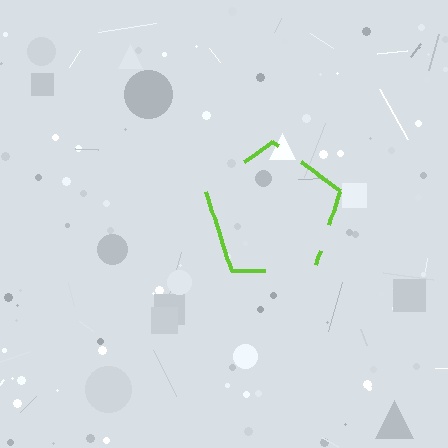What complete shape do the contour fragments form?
The contour fragments form a pentagon.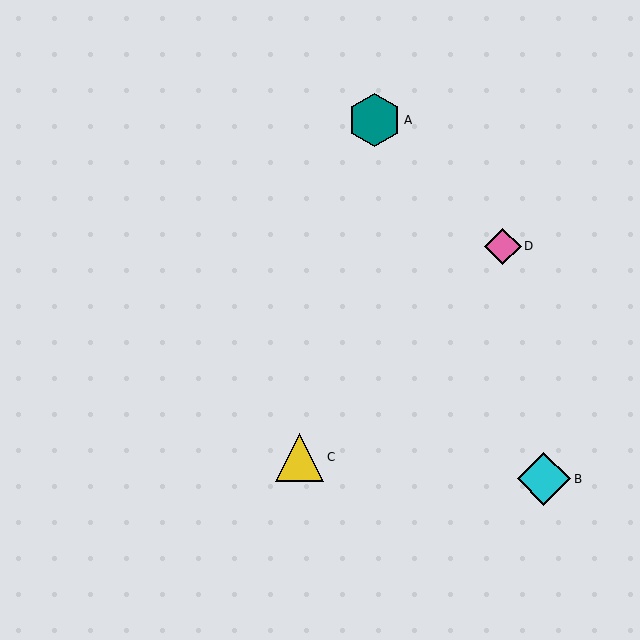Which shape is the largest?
The cyan diamond (labeled B) is the largest.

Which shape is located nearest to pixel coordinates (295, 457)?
The yellow triangle (labeled C) at (299, 457) is nearest to that location.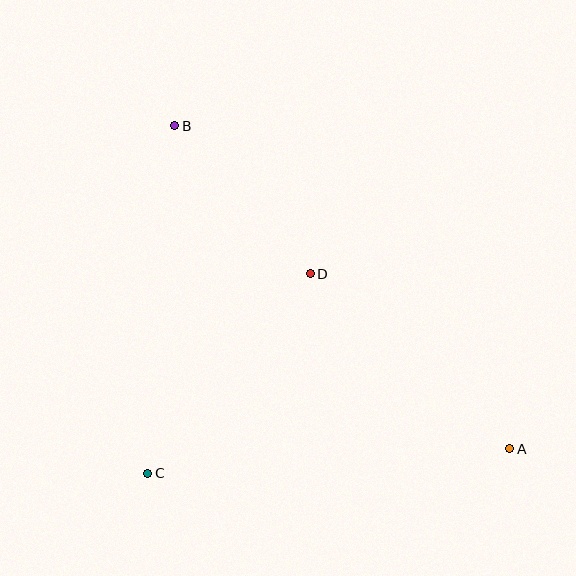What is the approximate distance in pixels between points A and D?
The distance between A and D is approximately 265 pixels.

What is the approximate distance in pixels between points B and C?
The distance between B and C is approximately 349 pixels.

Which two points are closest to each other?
Points B and D are closest to each other.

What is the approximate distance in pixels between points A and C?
The distance between A and C is approximately 363 pixels.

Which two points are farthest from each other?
Points A and B are farthest from each other.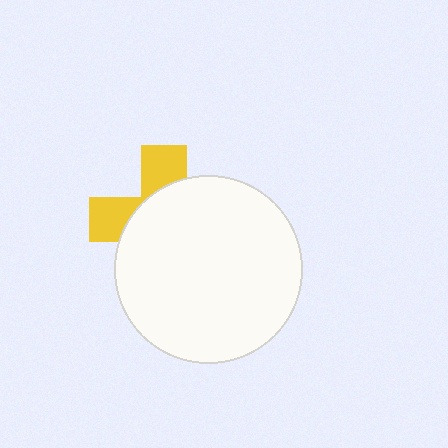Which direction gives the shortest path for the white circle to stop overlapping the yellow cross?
Moving toward the lower-right gives the shortest separation.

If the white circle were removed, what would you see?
You would see the complete yellow cross.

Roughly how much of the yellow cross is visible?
A small part of it is visible (roughly 32%).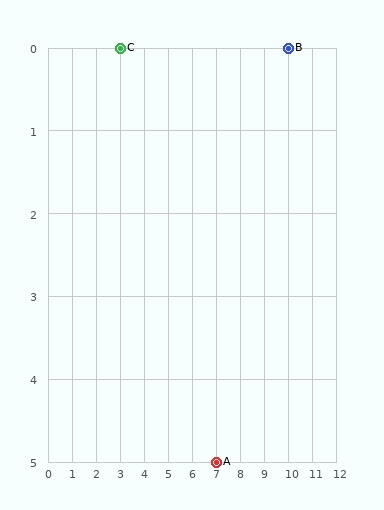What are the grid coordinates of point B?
Point B is at grid coordinates (10, 0).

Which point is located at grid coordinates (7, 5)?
Point A is at (7, 5).